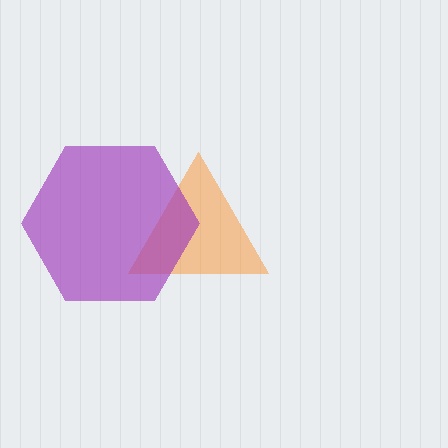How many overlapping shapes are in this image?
There are 2 overlapping shapes in the image.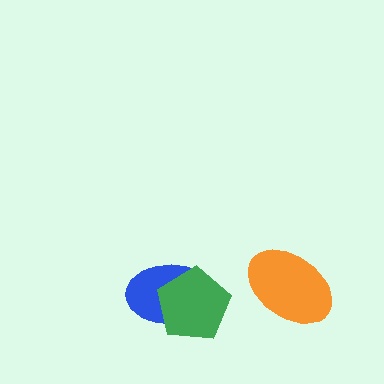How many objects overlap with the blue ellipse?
1 object overlaps with the blue ellipse.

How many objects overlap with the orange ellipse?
0 objects overlap with the orange ellipse.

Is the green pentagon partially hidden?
No, no other shape covers it.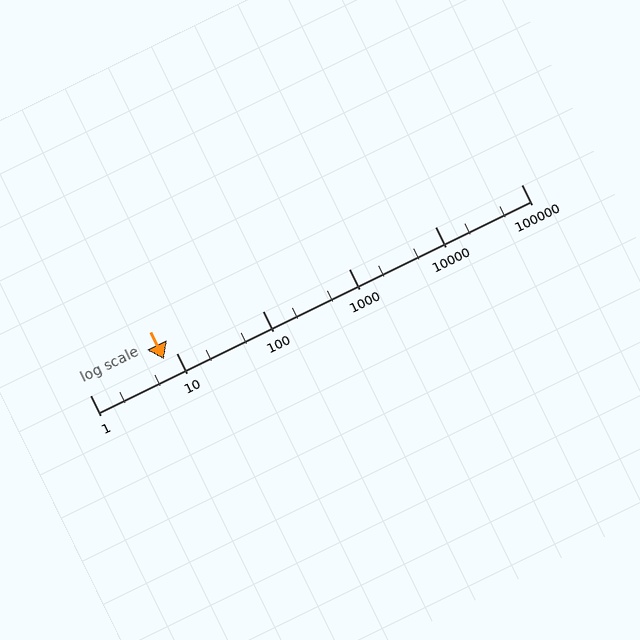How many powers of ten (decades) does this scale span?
The scale spans 5 decades, from 1 to 100000.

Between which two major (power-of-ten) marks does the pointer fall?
The pointer is between 1 and 10.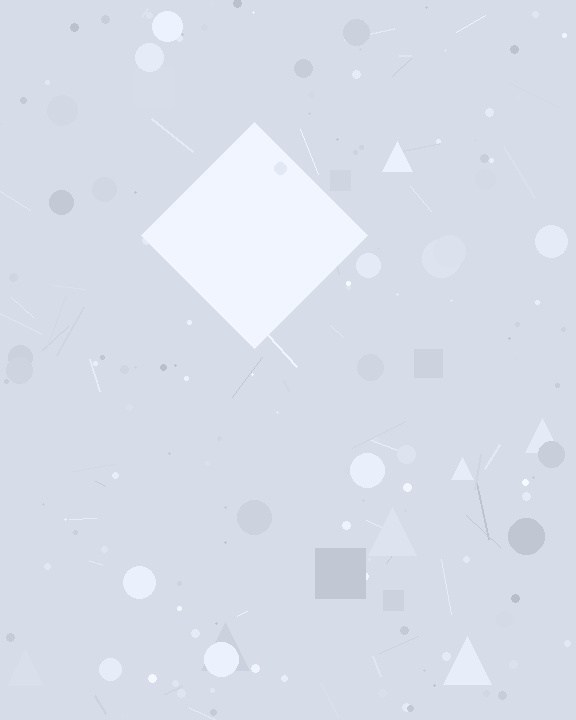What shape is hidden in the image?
A diamond is hidden in the image.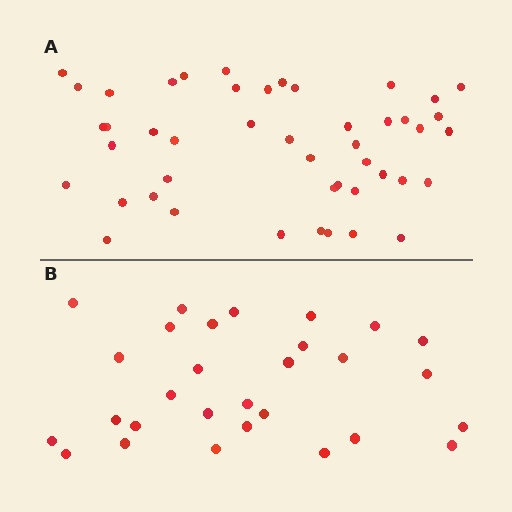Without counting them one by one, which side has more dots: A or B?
Region A (the top region) has more dots.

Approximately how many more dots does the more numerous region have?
Region A has approximately 15 more dots than region B.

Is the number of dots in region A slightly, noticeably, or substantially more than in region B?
Region A has substantially more. The ratio is roughly 1.6 to 1.